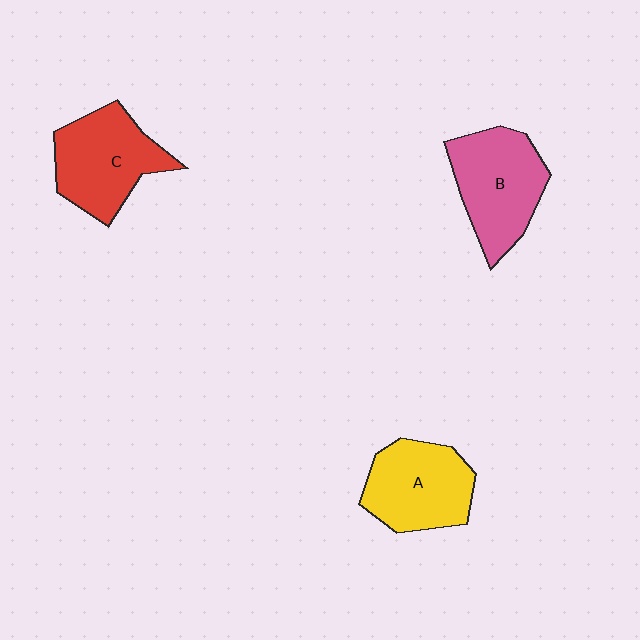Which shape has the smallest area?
Shape A (yellow).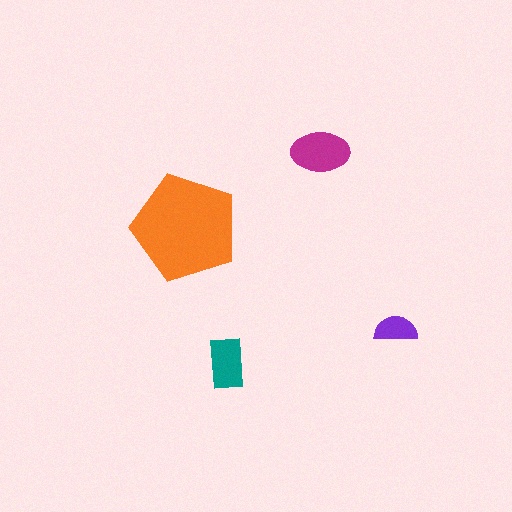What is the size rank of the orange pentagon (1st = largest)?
1st.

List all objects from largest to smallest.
The orange pentagon, the magenta ellipse, the teal rectangle, the purple semicircle.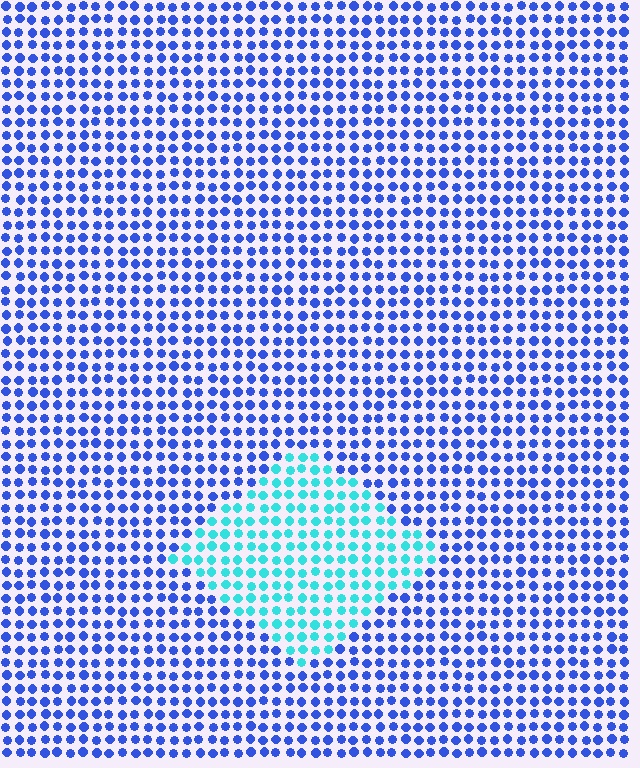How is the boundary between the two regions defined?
The boundary is defined purely by a slight shift in hue (about 50 degrees). Spacing, size, and orientation are identical on both sides.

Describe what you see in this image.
The image is filled with small blue elements in a uniform arrangement. A diamond-shaped region is visible where the elements are tinted to a slightly different hue, forming a subtle color boundary.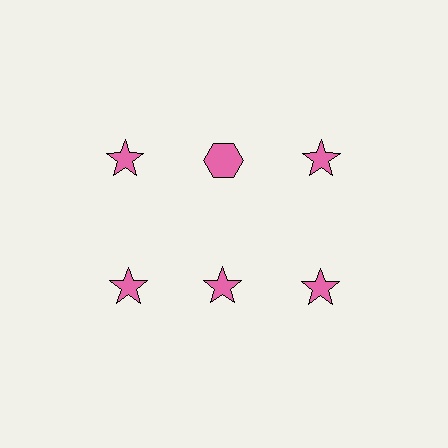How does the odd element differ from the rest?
It has a different shape: hexagon instead of star.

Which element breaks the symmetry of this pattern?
The pink hexagon in the top row, second from left column breaks the symmetry. All other shapes are pink stars.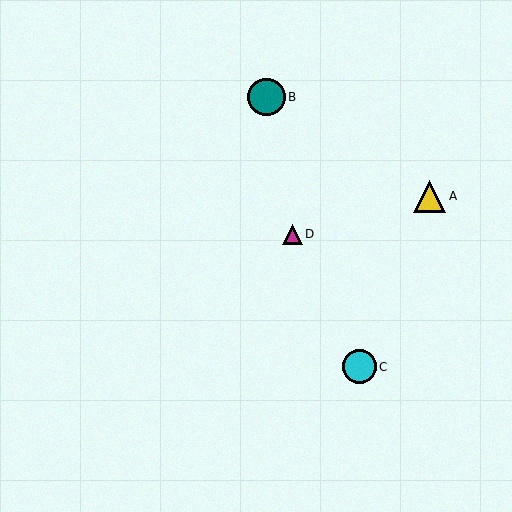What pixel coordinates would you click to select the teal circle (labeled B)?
Click at (266, 97) to select the teal circle B.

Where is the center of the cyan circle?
The center of the cyan circle is at (360, 367).